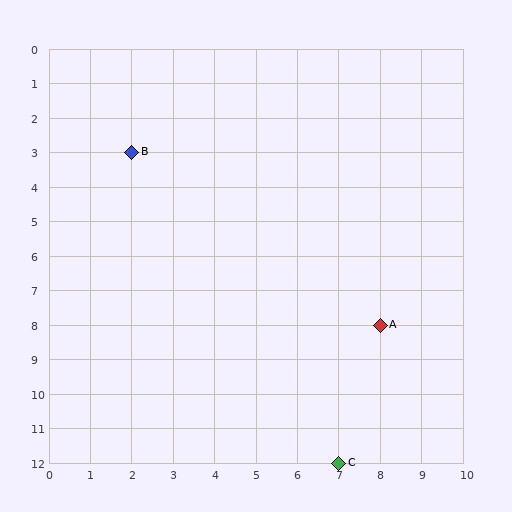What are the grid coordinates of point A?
Point A is at grid coordinates (8, 8).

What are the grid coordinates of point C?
Point C is at grid coordinates (7, 12).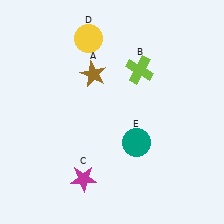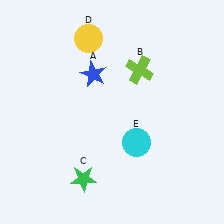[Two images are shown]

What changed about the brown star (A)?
In Image 1, A is brown. In Image 2, it changed to blue.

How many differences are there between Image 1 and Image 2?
There are 3 differences between the two images.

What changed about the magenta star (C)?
In Image 1, C is magenta. In Image 2, it changed to green.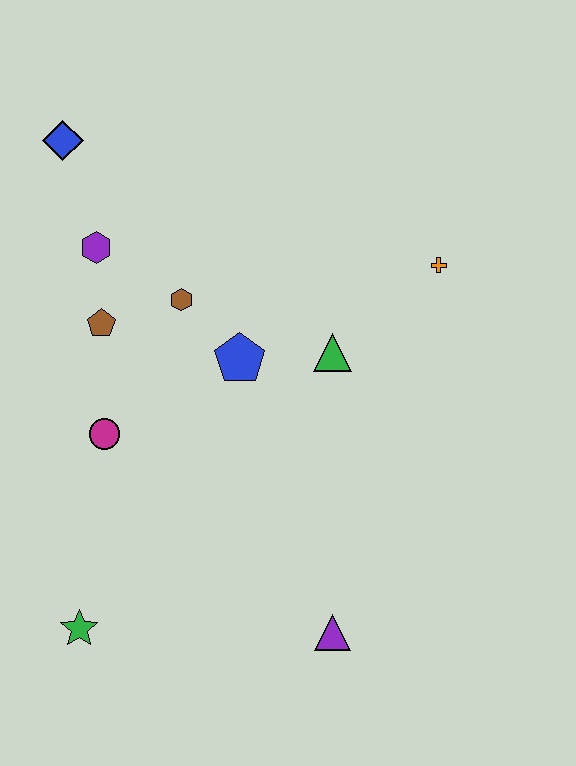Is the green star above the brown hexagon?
No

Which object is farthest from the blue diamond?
The purple triangle is farthest from the blue diamond.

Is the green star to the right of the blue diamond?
Yes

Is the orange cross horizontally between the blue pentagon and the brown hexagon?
No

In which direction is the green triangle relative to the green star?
The green triangle is above the green star.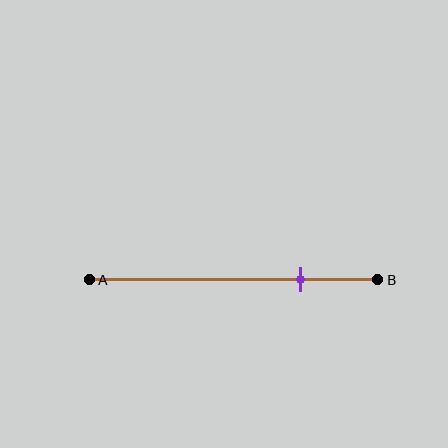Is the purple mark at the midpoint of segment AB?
No, the mark is at about 75% from A, not at the 50% midpoint.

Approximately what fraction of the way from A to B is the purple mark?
The purple mark is approximately 75% of the way from A to B.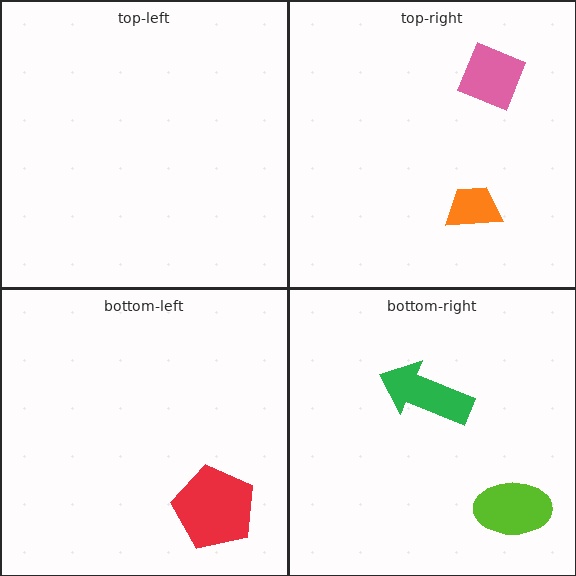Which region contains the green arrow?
The bottom-right region.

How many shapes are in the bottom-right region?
2.